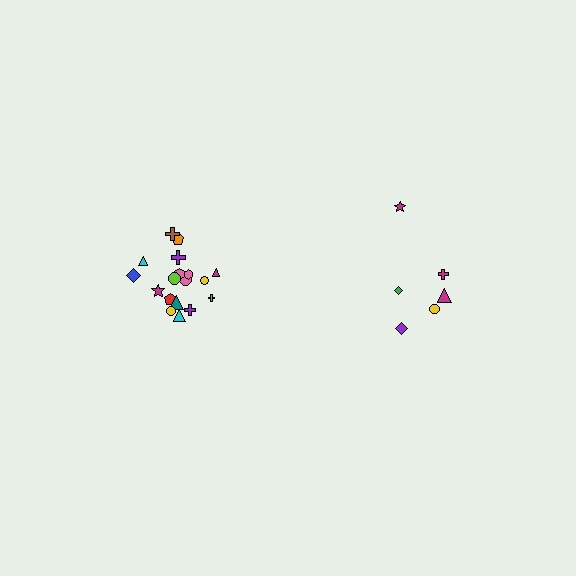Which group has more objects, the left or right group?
The left group.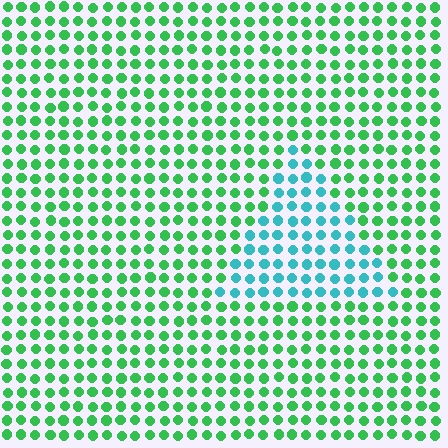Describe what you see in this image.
The image is filled with small green elements in a uniform arrangement. A triangle-shaped region is visible where the elements are tinted to a slightly different hue, forming a subtle color boundary.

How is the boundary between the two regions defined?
The boundary is defined purely by a slight shift in hue (about 50 degrees). Spacing, size, and orientation are identical on both sides.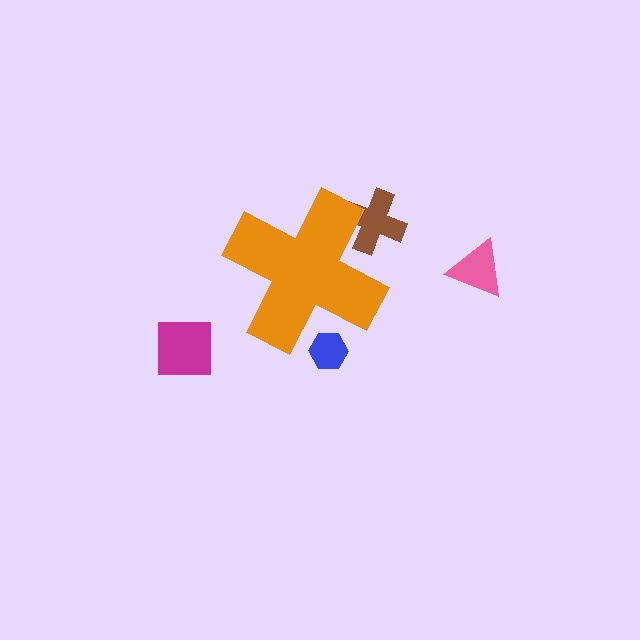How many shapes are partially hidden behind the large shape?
2 shapes are partially hidden.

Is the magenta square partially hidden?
No, the magenta square is fully visible.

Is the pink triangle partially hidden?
No, the pink triangle is fully visible.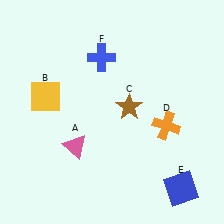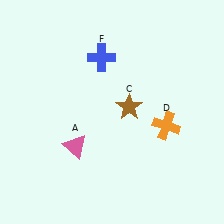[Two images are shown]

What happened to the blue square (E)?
The blue square (E) was removed in Image 2. It was in the bottom-right area of Image 1.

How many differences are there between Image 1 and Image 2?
There are 2 differences between the two images.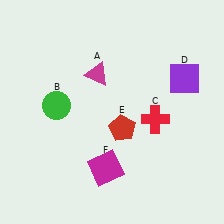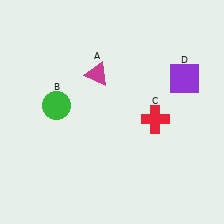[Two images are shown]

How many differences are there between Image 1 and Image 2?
There are 2 differences between the two images.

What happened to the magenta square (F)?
The magenta square (F) was removed in Image 2. It was in the bottom-left area of Image 1.